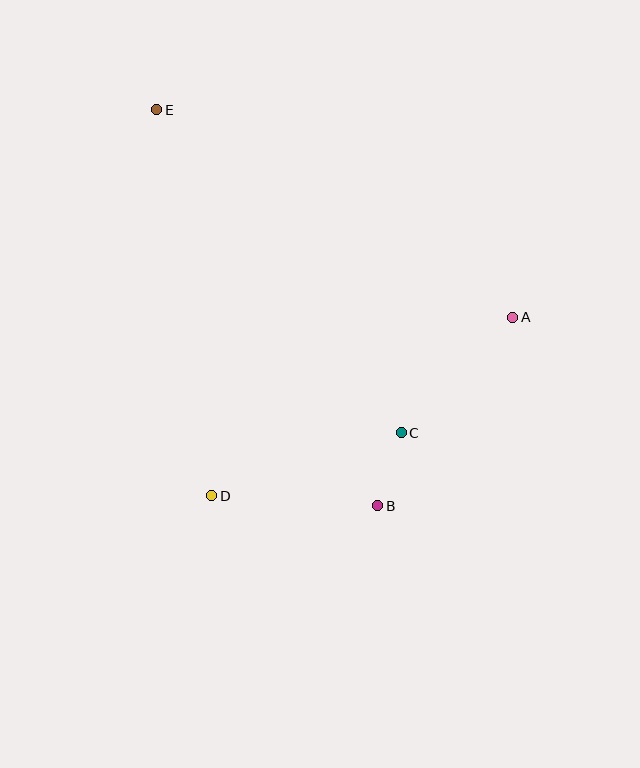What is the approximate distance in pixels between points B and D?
The distance between B and D is approximately 167 pixels.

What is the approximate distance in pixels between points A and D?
The distance between A and D is approximately 350 pixels.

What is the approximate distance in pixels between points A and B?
The distance between A and B is approximately 232 pixels.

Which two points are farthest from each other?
Points B and E are farthest from each other.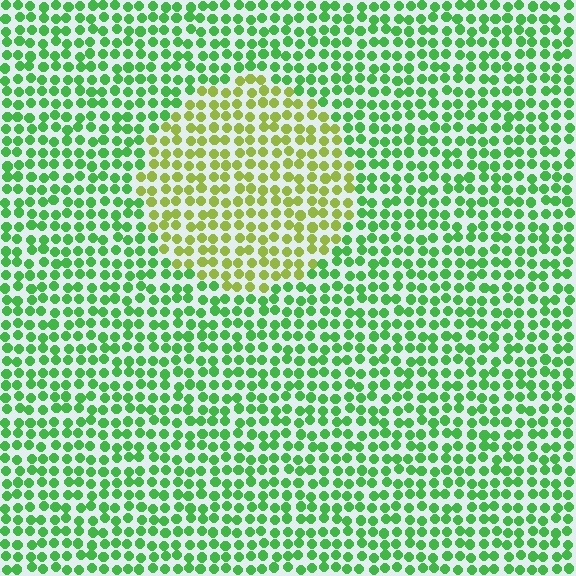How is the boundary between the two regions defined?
The boundary is defined purely by a slight shift in hue (about 44 degrees). Spacing, size, and orientation are identical on both sides.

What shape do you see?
I see a circle.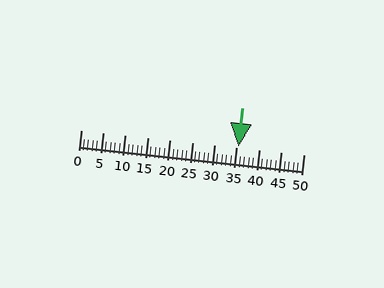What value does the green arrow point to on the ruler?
The green arrow points to approximately 35.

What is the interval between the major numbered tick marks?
The major tick marks are spaced 5 units apart.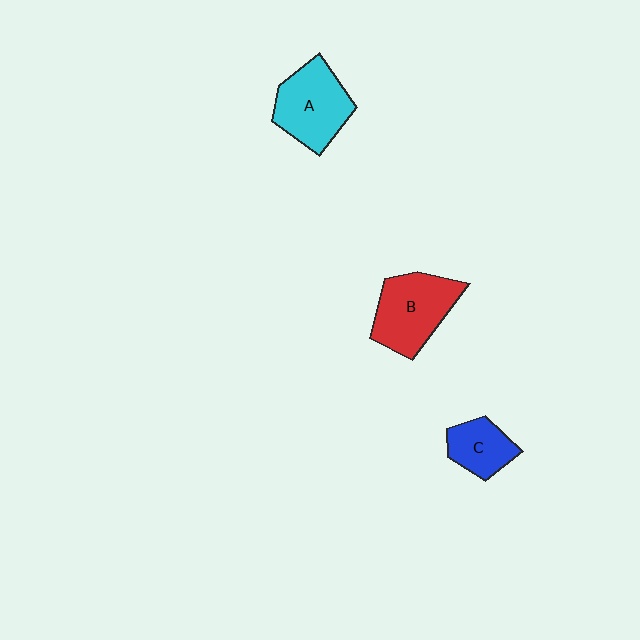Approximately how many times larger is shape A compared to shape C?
Approximately 1.7 times.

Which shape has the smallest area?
Shape C (blue).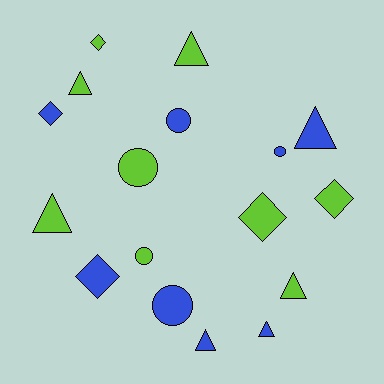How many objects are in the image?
There are 17 objects.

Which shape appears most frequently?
Triangle, with 7 objects.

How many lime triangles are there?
There are 4 lime triangles.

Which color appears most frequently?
Lime, with 9 objects.